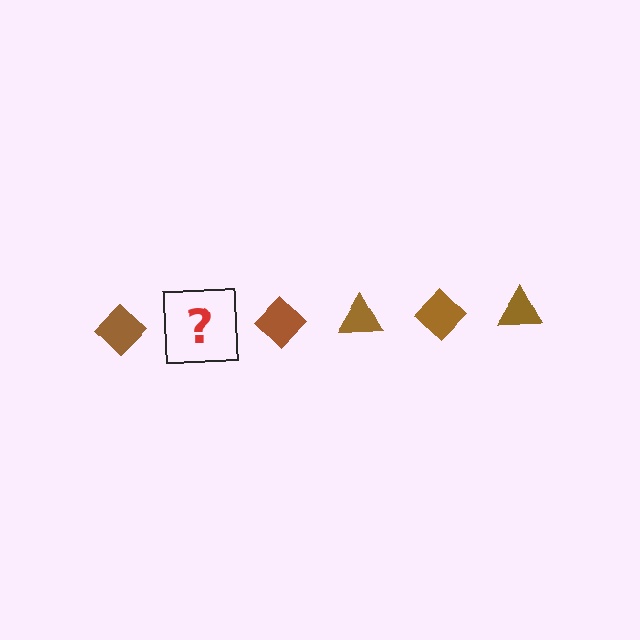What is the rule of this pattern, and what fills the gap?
The rule is that the pattern cycles through diamond, triangle shapes in brown. The gap should be filled with a brown triangle.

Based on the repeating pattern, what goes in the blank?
The blank should be a brown triangle.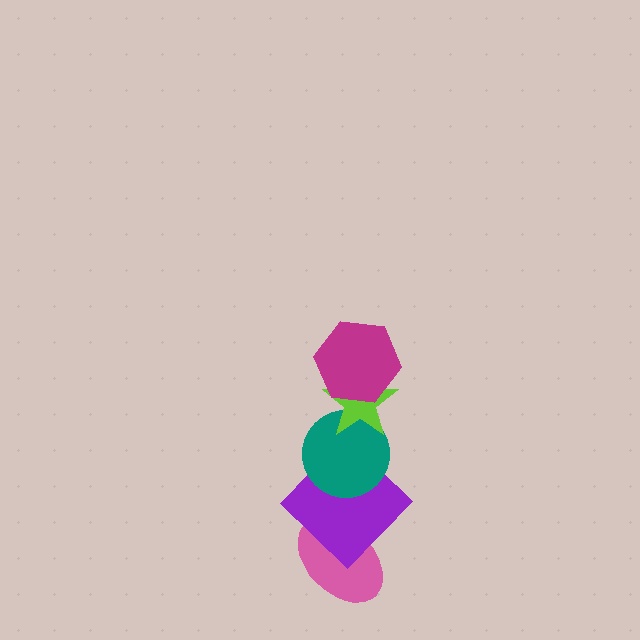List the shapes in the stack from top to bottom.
From top to bottom: the magenta hexagon, the lime star, the teal circle, the purple diamond, the pink ellipse.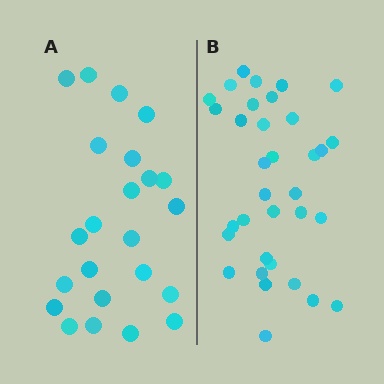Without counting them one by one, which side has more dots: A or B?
Region B (the right region) has more dots.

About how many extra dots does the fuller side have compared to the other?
Region B has roughly 12 or so more dots than region A.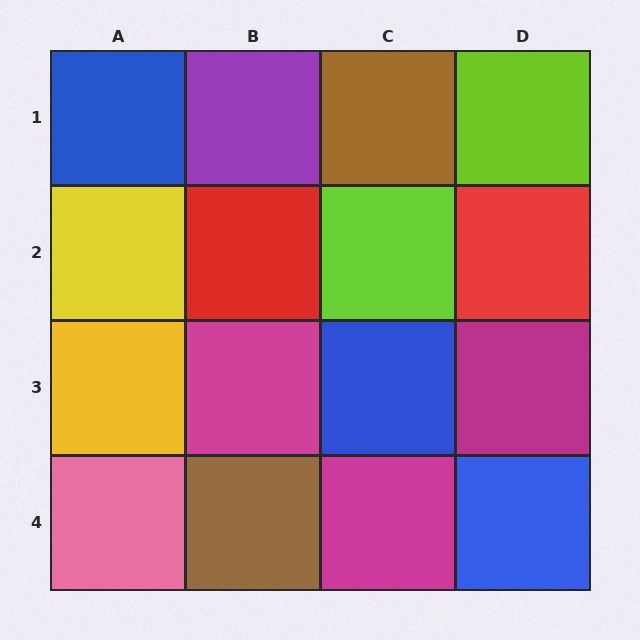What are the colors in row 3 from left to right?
Yellow, magenta, blue, magenta.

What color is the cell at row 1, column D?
Lime.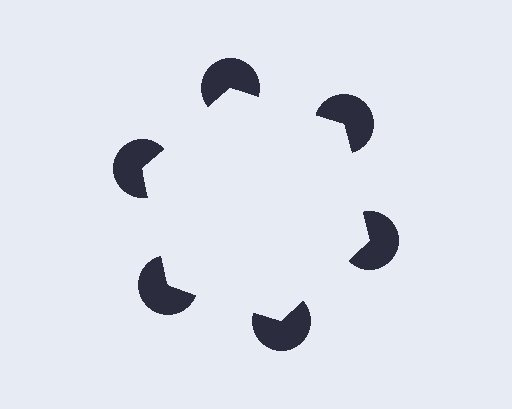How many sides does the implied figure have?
6 sides.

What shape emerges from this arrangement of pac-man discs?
An illusory hexagon — its edges are inferred from the aligned wedge cuts in the pac-man discs, not physically drawn.